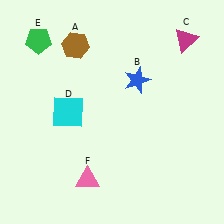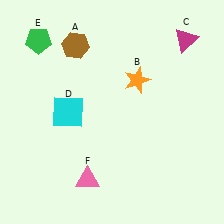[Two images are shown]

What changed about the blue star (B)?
In Image 1, B is blue. In Image 2, it changed to orange.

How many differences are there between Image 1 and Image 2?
There is 1 difference between the two images.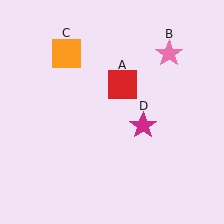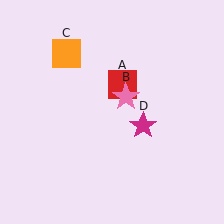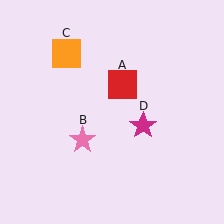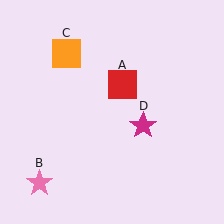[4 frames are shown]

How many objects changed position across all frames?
1 object changed position: pink star (object B).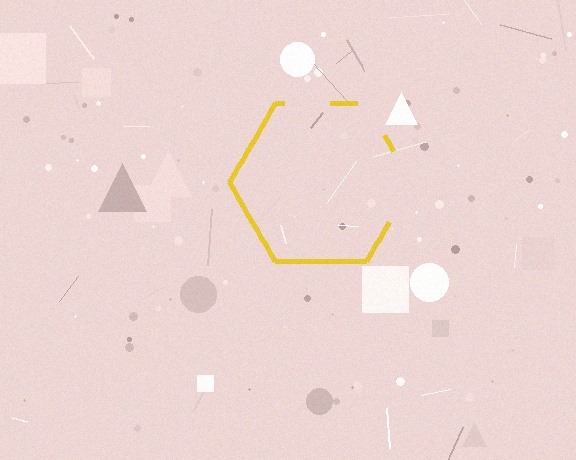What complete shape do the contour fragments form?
The contour fragments form a hexagon.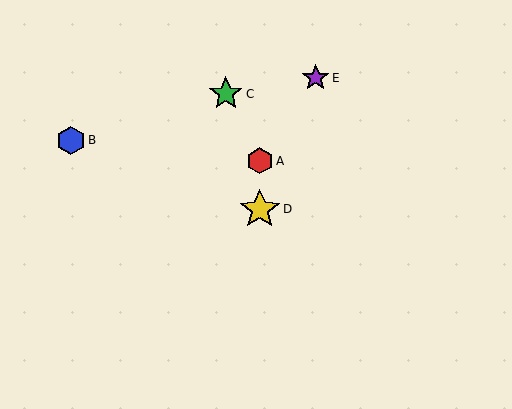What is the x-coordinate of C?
Object C is at x≈226.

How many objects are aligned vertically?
2 objects (A, D) are aligned vertically.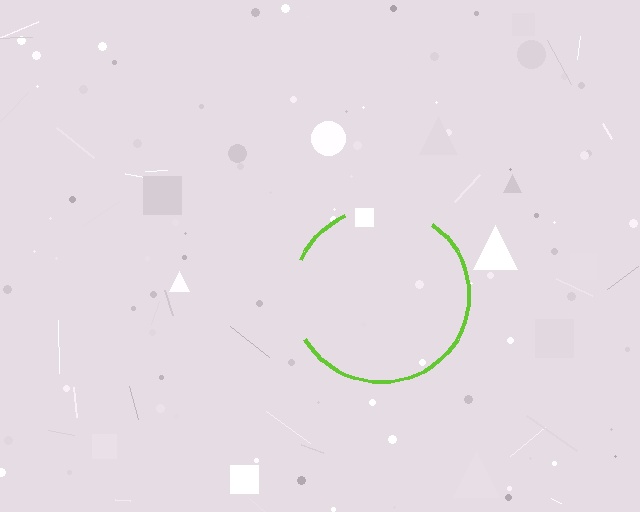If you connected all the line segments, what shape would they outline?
They would outline a circle.